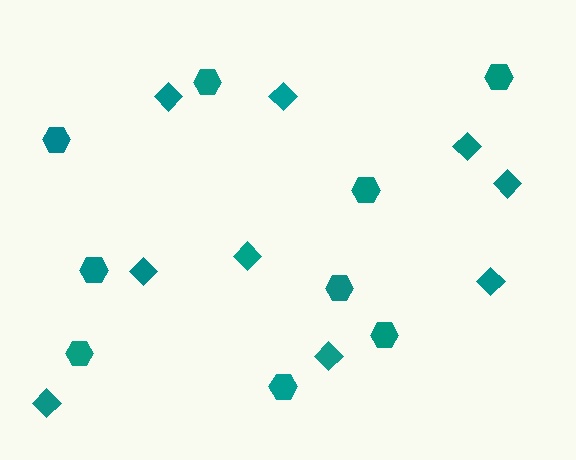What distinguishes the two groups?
There are 2 groups: one group of diamonds (9) and one group of hexagons (9).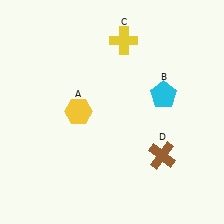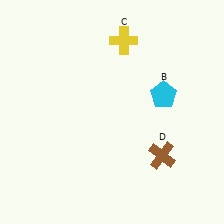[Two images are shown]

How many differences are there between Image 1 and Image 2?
There is 1 difference between the two images.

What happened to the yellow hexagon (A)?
The yellow hexagon (A) was removed in Image 2. It was in the top-left area of Image 1.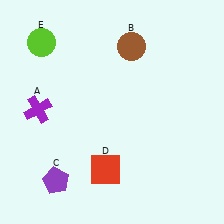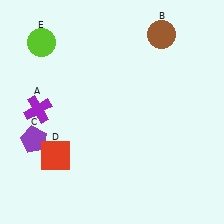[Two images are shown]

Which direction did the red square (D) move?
The red square (D) moved left.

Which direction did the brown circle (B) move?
The brown circle (B) moved right.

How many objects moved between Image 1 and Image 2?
3 objects moved between the two images.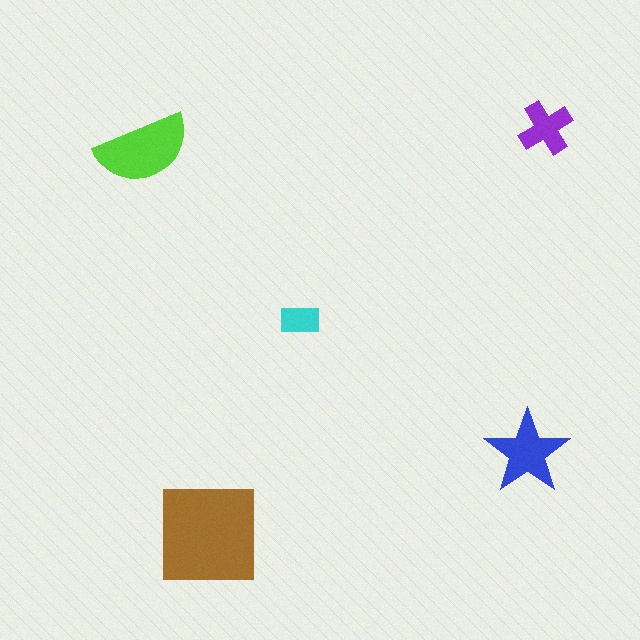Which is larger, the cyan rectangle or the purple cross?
The purple cross.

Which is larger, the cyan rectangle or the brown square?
The brown square.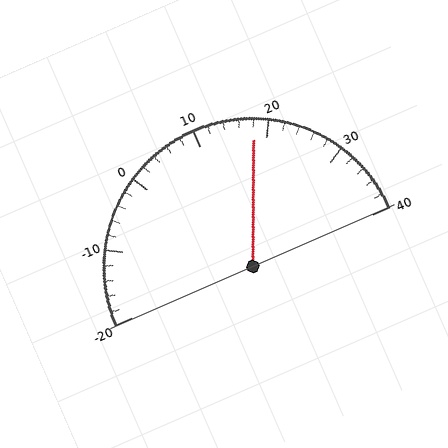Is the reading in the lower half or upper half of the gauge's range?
The reading is in the upper half of the range (-20 to 40).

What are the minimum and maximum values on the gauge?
The gauge ranges from -20 to 40.